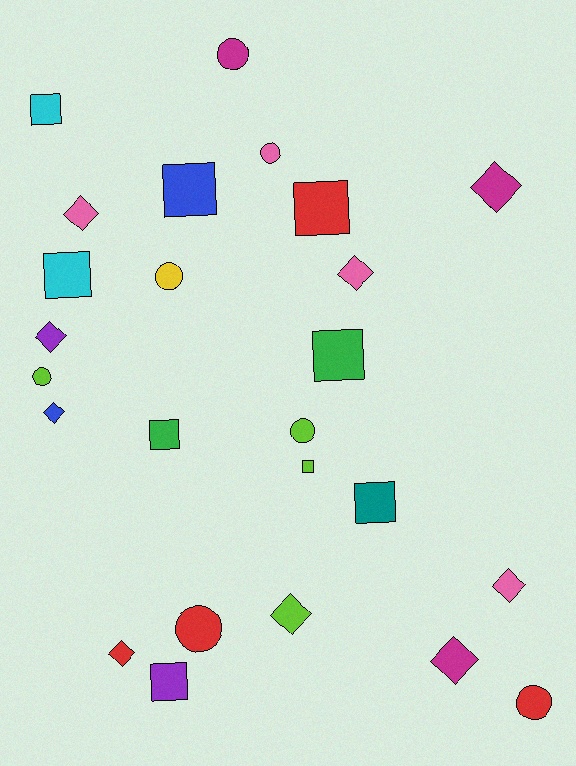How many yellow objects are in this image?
There is 1 yellow object.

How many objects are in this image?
There are 25 objects.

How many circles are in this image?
There are 7 circles.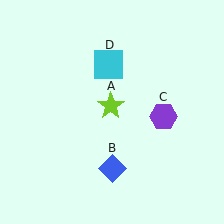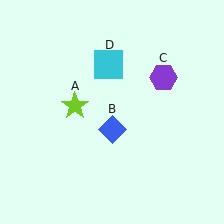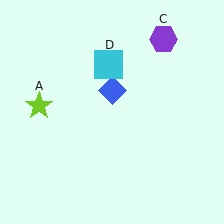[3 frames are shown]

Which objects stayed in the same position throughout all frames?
Cyan square (object D) remained stationary.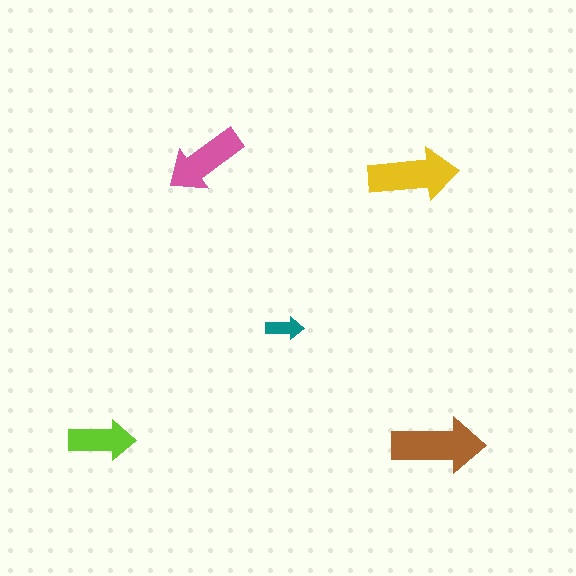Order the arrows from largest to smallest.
the brown one, the yellow one, the pink one, the lime one, the teal one.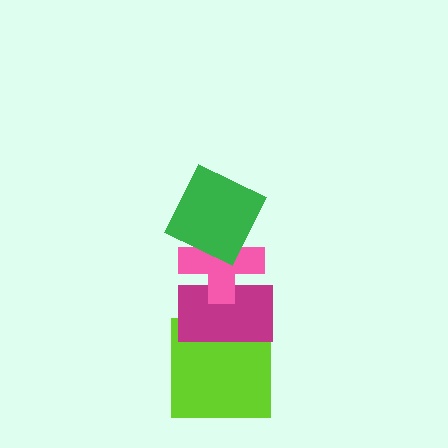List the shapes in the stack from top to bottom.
From top to bottom: the green square, the pink cross, the magenta rectangle, the lime square.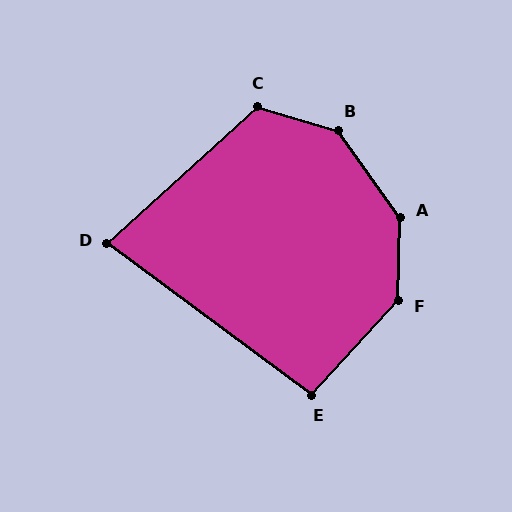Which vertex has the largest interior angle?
A, at approximately 143 degrees.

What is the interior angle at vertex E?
Approximately 96 degrees (obtuse).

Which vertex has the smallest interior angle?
D, at approximately 79 degrees.